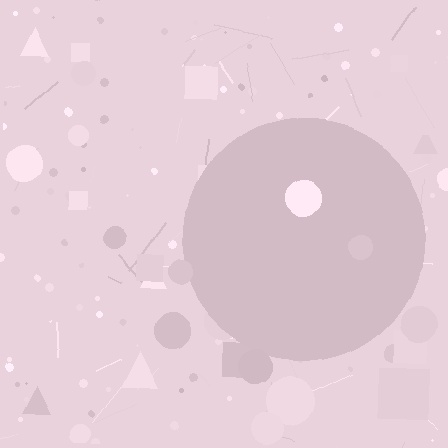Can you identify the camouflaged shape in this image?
The camouflaged shape is a circle.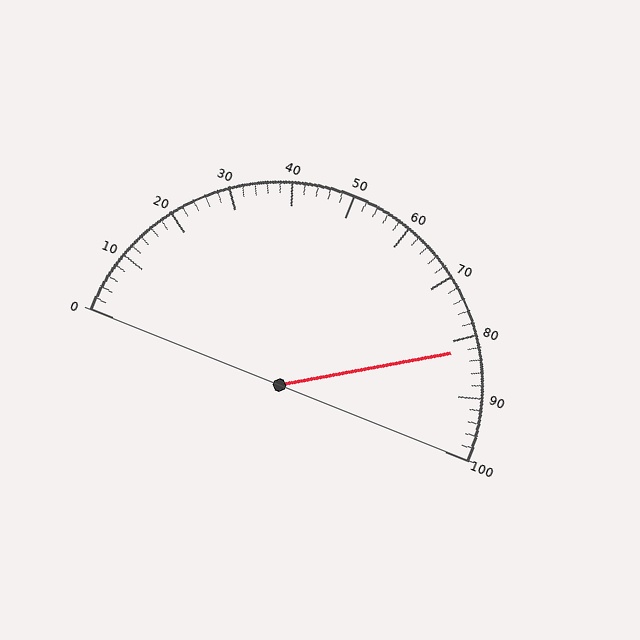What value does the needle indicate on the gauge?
The needle indicates approximately 82.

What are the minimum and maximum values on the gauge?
The gauge ranges from 0 to 100.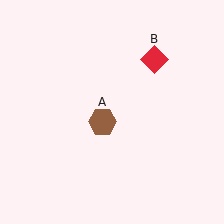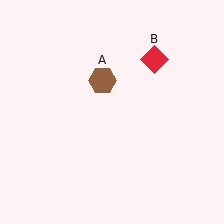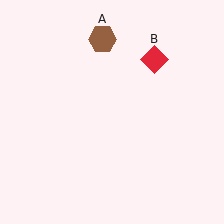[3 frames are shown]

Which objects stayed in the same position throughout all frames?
Red diamond (object B) remained stationary.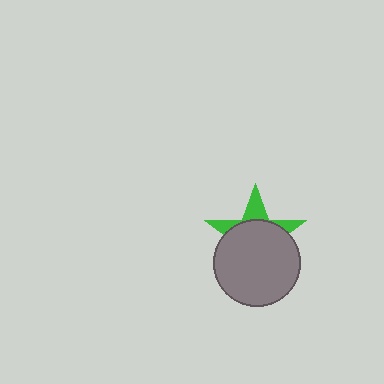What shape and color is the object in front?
The object in front is a gray circle.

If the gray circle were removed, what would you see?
You would see the complete green star.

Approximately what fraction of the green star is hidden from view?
Roughly 70% of the green star is hidden behind the gray circle.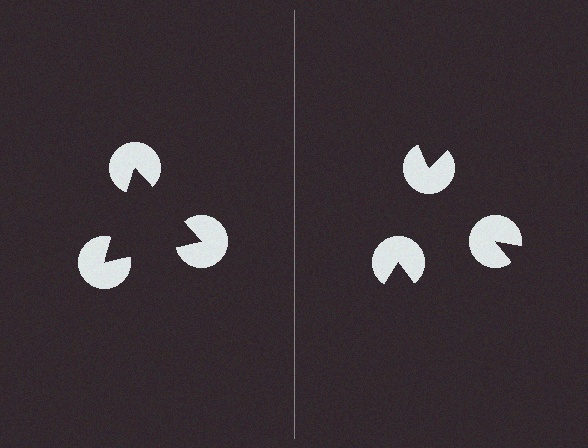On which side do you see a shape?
An illusory triangle appears on the left side. On the right side the wedge cuts are rotated, so no coherent shape forms.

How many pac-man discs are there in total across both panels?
6 — 3 on each side.